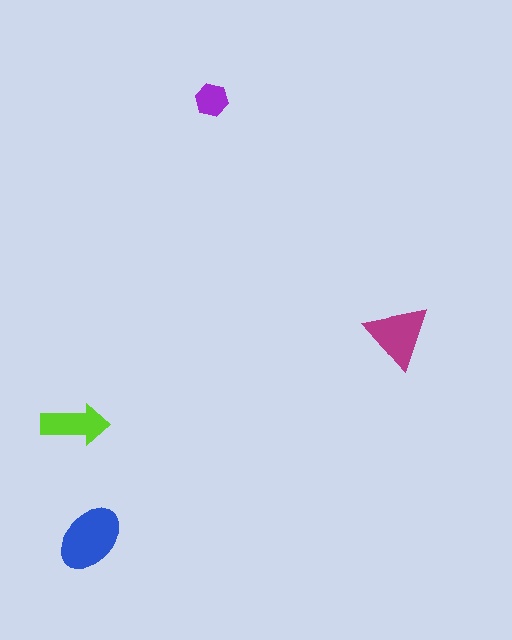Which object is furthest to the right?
The magenta triangle is rightmost.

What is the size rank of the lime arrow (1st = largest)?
3rd.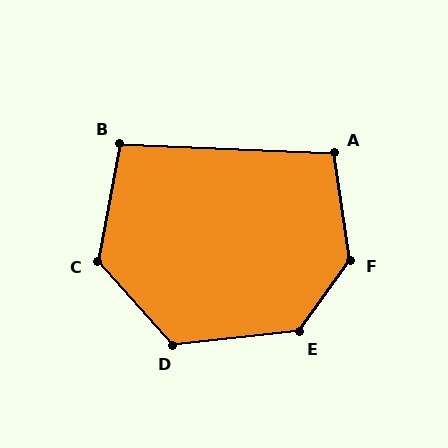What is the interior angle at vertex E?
Approximately 131 degrees (obtuse).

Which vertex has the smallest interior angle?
B, at approximately 98 degrees.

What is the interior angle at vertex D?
Approximately 126 degrees (obtuse).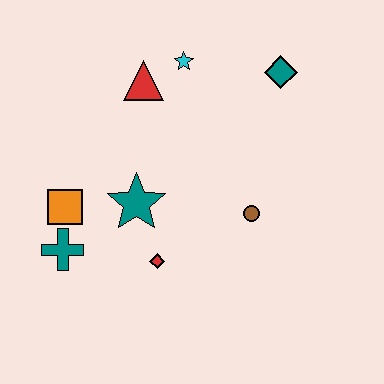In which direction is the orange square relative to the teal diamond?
The orange square is to the left of the teal diamond.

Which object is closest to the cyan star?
The red triangle is closest to the cyan star.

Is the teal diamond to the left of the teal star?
No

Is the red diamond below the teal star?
Yes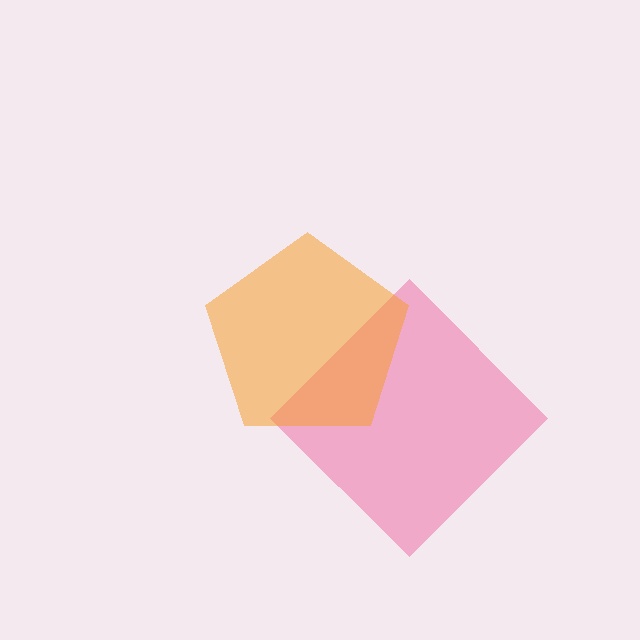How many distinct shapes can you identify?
There are 2 distinct shapes: a pink diamond, an orange pentagon.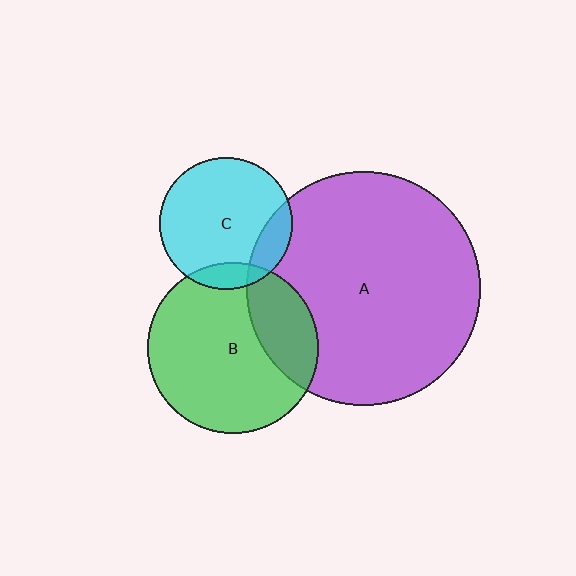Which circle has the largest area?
Circle A (purple).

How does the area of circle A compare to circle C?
Approximately 3.1 times.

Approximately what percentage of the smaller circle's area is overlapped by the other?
Approximately 25%.